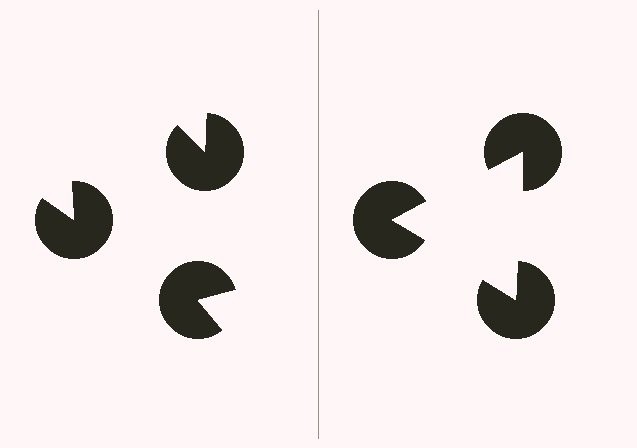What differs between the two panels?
The pac-man discs are positioned identically on both sides; only the wedge orientations differ. On the right they align to a triangle; on the left they are misaligned.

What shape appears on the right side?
An illusory triangle.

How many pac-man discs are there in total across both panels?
6 — 3 on each side.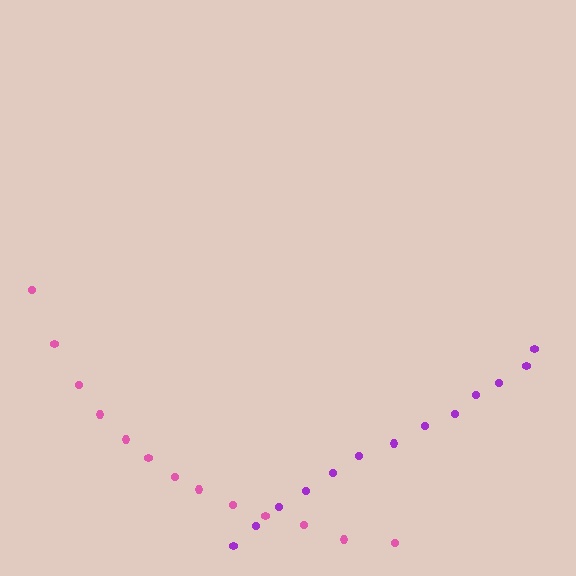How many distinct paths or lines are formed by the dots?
There are 2 distinct paths.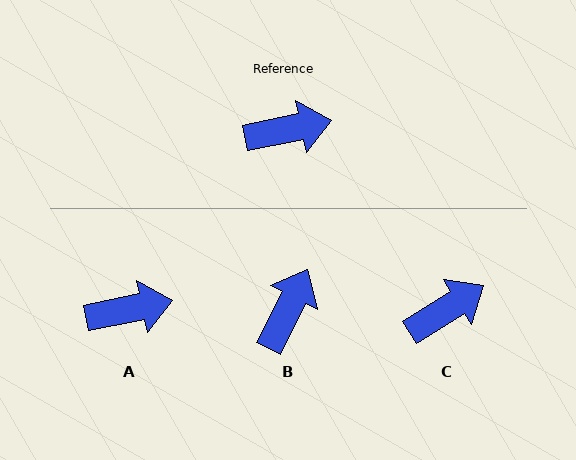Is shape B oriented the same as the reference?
No, it is off by about 52 degrees.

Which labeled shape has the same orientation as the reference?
A.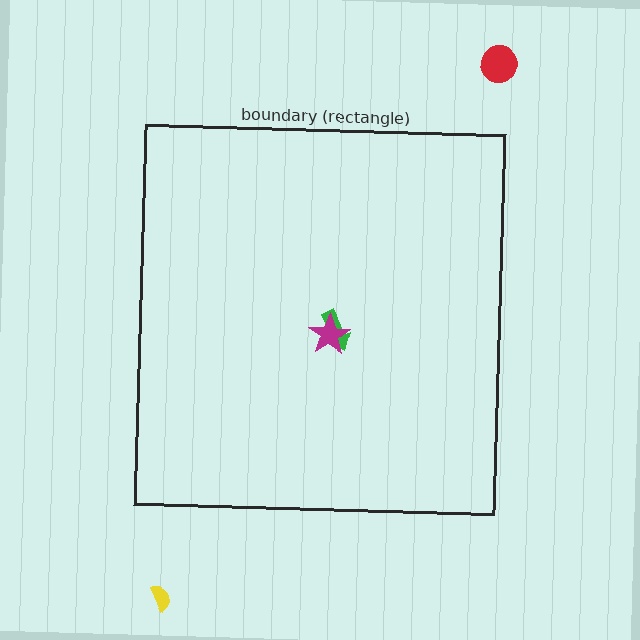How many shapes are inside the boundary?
2 inside, 2 outside.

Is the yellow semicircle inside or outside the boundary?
Outside.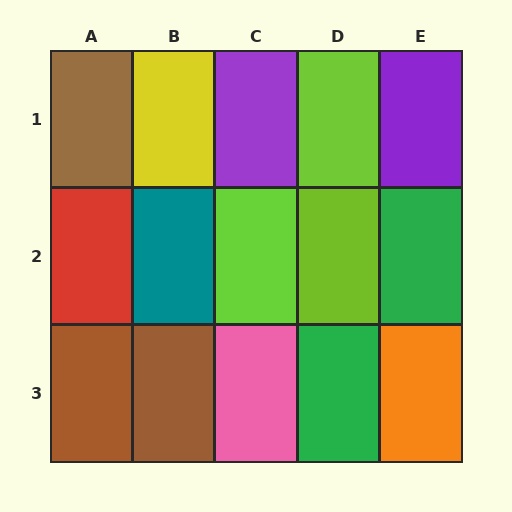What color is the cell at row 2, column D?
Lime.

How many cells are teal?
1 cell is teal.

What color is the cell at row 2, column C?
Lime.